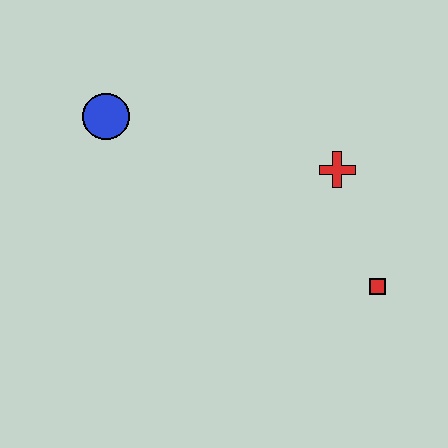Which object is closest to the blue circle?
The red cross is closest to the blue circle.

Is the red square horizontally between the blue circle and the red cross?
No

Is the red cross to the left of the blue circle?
No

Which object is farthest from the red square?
The blue circle is farthest from the red square.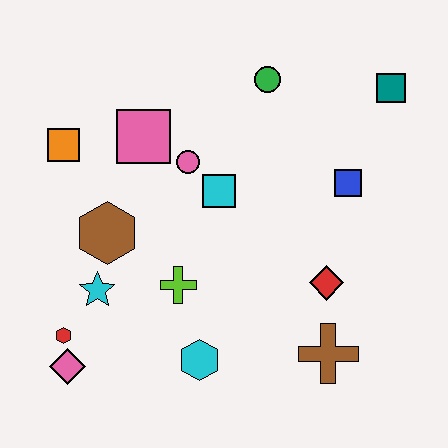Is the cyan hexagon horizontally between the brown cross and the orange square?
Yes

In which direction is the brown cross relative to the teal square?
The brown cross is below the teal square.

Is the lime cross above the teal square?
No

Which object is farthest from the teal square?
The pink diamond is farthest from the teal square.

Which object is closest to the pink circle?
The cyan square is closest to the pink circle.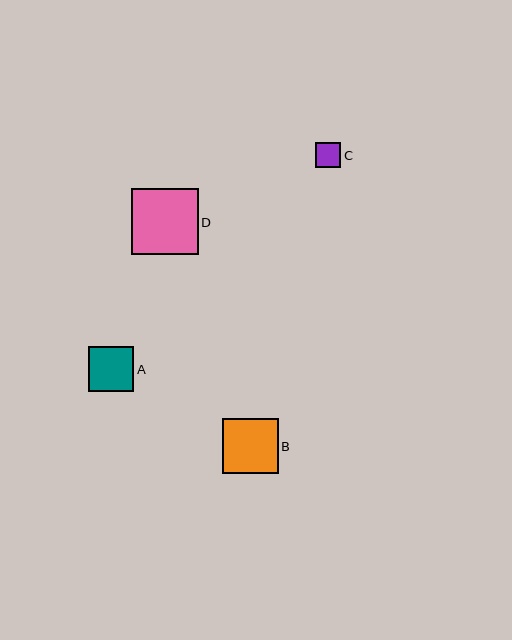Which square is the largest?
Square D is the largest with a size of approximately 67 pixels.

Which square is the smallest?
Square C is the smallest with a size of approximately 25 pixels.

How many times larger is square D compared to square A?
Square D is approximately 1.5 times the size of square A.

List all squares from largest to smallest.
From largest to smallest: D, B, A, C.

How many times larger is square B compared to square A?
Square B is approximately 1.2 times the size of square A.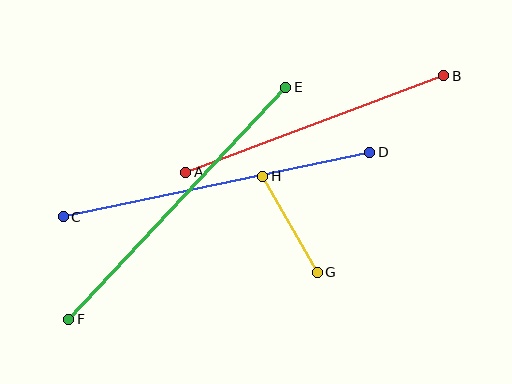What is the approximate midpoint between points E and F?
The midpoint is at approximately (177, 203) pixels.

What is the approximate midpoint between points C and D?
The midpoint is at approximately (216, 185) pixels.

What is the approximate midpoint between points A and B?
The midpoint is at approximately (315, 124) pixels.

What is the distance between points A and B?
The distance is approximately 275 pixels.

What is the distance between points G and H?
The distance is approximately 110 pixels.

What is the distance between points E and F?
The distance is approximately 318 pixels.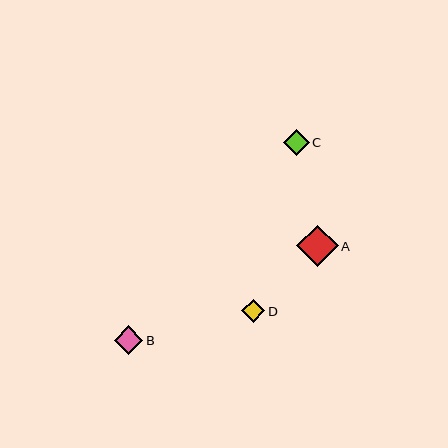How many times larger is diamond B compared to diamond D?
Diamond B is approximately 1.3 times the size of diamond D.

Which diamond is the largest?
Diamond A is the largest with a size of approximately 42 pixels.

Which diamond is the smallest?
Diamond D is the smallest with a size of approximately 23 pixels.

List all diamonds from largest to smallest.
From largest to smallest: A, B, C, D.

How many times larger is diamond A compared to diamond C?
Diamond A is approximately 1.6 times the size of diamond C.